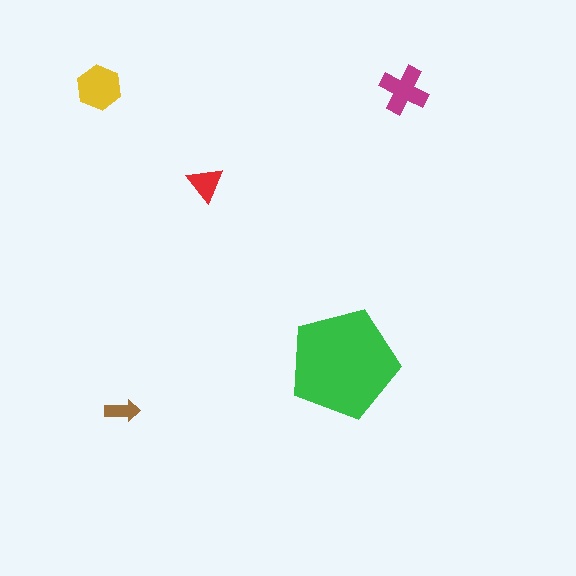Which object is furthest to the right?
The magenta cross is rightmost.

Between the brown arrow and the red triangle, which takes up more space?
The red triangle.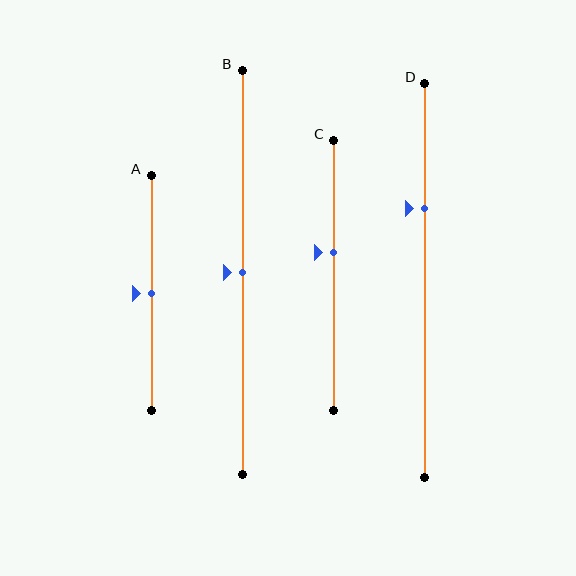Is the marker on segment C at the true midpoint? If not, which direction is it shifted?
No, the marker on segment C is shifted upward by about 8% of the segment length.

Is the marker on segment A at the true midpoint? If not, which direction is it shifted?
Yes, the marker on segment A is at the true midpoint.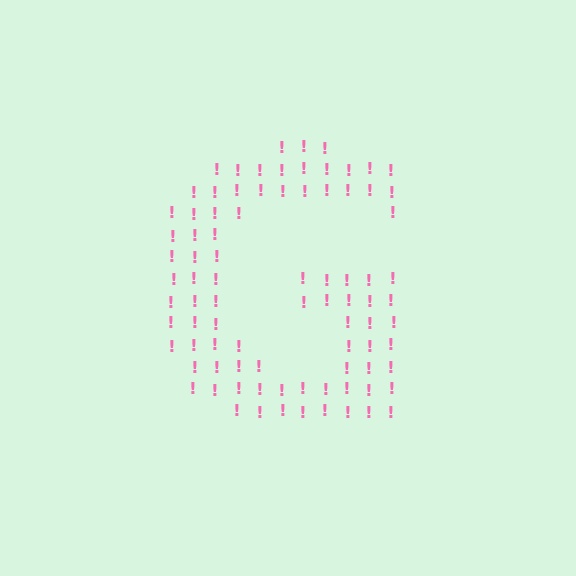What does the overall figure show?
The overall figure shows the letter G.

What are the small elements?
The small elements are exclamation marks.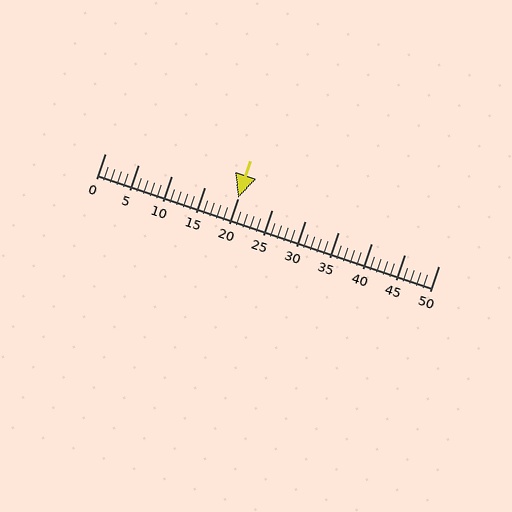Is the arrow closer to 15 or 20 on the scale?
The arrow is closer to 20.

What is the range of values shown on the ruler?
The ruler shows values from 0 to 50.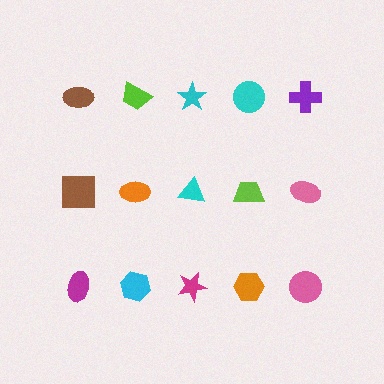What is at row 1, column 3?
A cyan star.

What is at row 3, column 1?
A magenta ellipse.